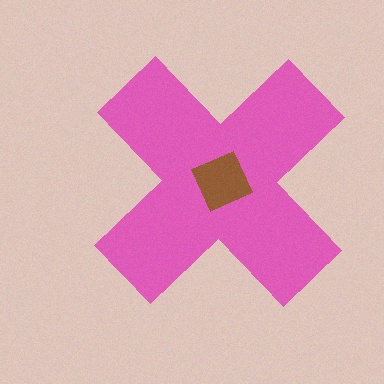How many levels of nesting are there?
2.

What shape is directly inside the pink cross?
The brown square.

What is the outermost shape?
The pink cross.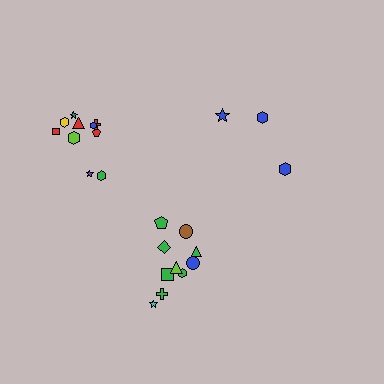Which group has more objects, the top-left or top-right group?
The top-left group.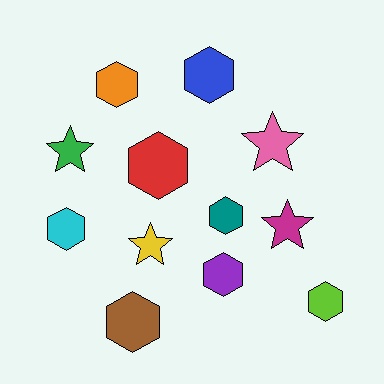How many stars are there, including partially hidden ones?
There are 4 stars.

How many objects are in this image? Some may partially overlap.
There are 12 objects.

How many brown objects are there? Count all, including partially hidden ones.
There is 1 brown object.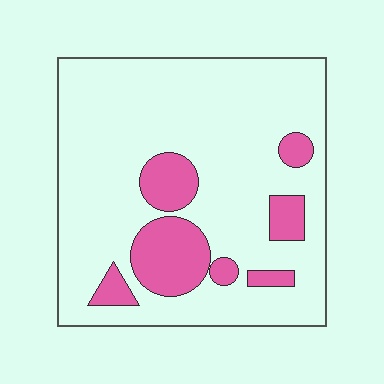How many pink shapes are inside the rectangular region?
7.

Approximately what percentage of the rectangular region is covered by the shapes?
Approximately 20%.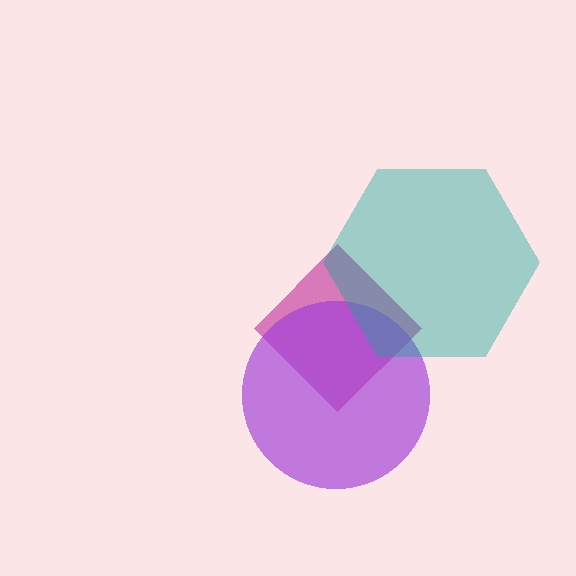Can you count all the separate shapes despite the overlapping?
Yes, there are 3 separate shapes.